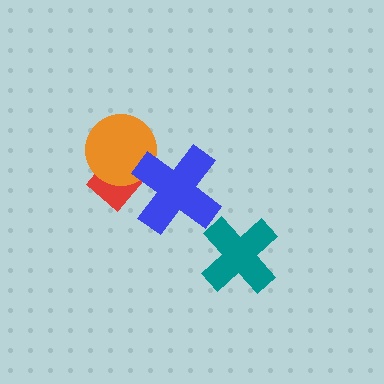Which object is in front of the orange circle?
The blue cross is in front of the orange circle.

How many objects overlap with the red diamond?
2 objects overlap with the red diamond.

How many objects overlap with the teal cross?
0 objects overlap with the teal cross.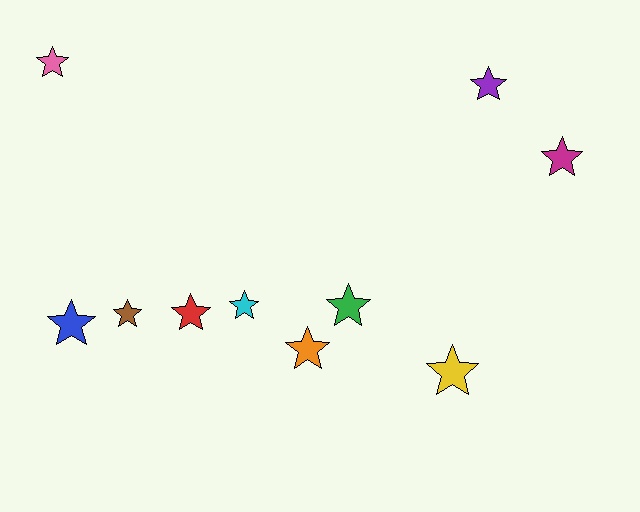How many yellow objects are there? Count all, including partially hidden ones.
There is 1 yellow object.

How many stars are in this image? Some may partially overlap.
There are 10 stars.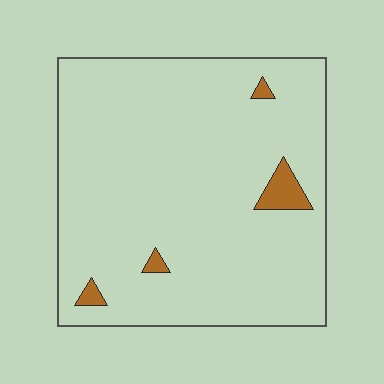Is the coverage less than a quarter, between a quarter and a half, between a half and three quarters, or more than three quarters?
Less than a quarter.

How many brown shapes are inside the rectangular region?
4.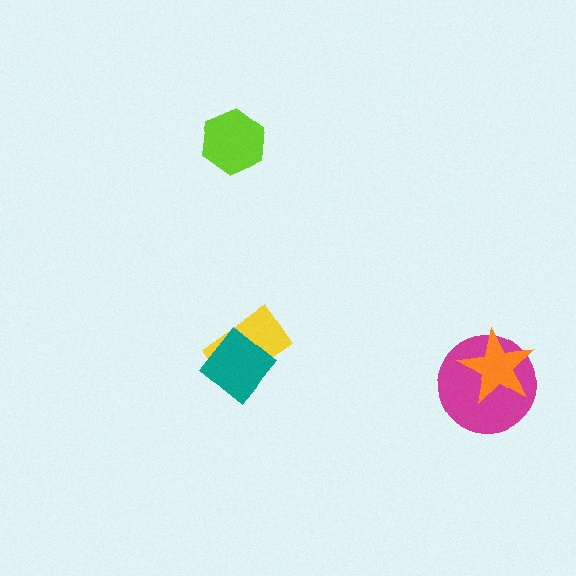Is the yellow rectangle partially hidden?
Yes, it is partially covered by another shape.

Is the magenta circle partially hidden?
Yes, it is partially covered by another shape.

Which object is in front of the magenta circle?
The orange star is in front of the magenta circle.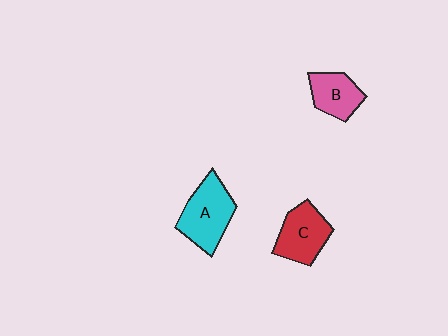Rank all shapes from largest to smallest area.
From largest to smallest: A (cyan), C (red), B (pink).